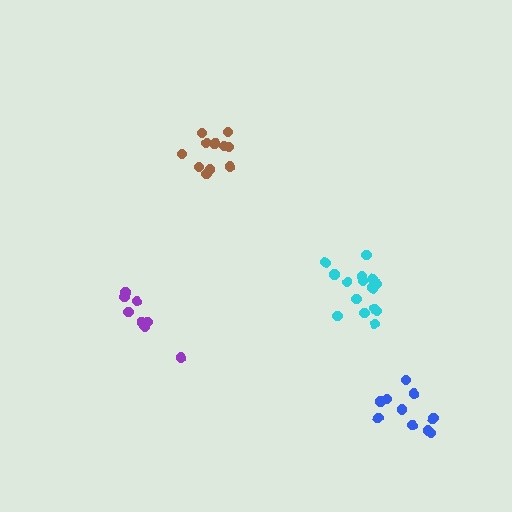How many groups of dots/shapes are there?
There are 4 groups.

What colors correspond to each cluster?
The clusters are colored: cyan, purple, brown, blue.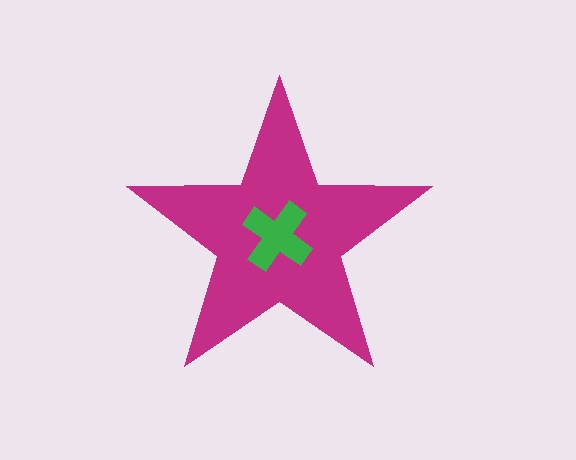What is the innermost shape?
The green cross.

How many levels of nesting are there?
2.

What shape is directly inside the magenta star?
The green cross.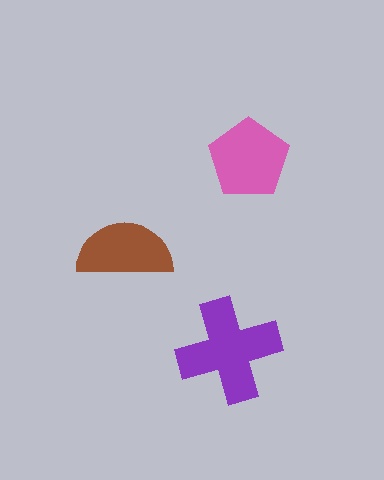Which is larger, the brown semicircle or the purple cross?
The purple cross.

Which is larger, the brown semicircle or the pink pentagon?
The pink pentagon.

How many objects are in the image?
There are 3 objects in the image.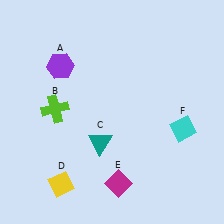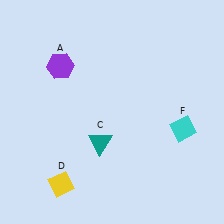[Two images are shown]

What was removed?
The magenta diamond (E), the lime cross (B) were removed in Image 2.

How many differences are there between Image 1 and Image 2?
There are 2 differences between the two images.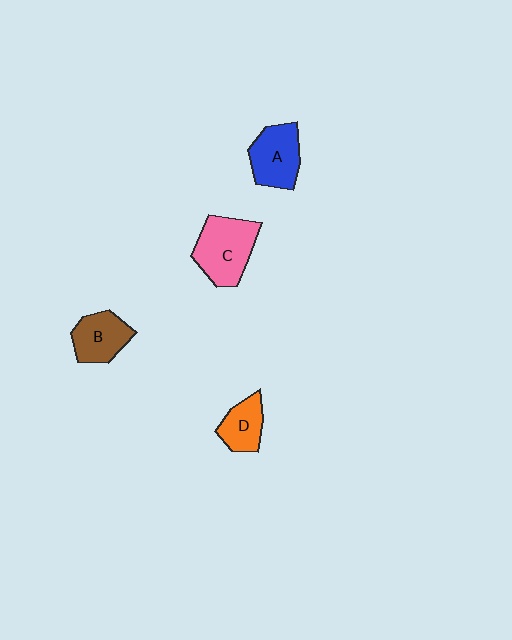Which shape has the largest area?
Shape C (pink).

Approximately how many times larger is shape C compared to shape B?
Approximately 1.4 times.